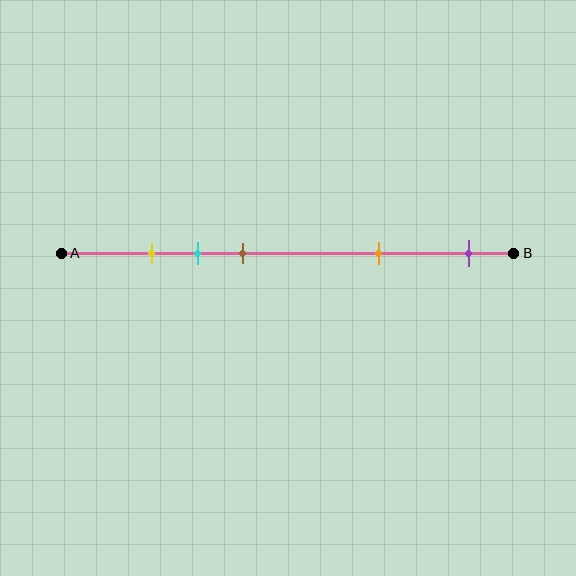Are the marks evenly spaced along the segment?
No, the marks are not evenly spaced.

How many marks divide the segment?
There are 5 marks dividing the segment.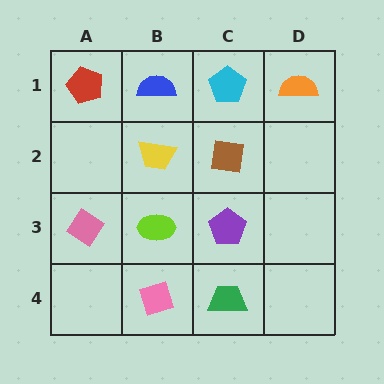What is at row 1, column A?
A red pentagon.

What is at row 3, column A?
A pink diamond.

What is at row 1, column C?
A cyan pentagon.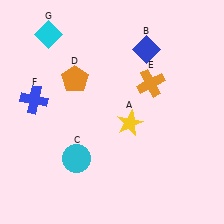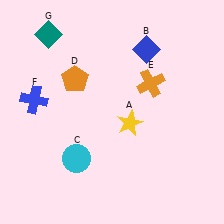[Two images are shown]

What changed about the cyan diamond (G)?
In Image 1, G is cyan. In Image 2, it changed to teal.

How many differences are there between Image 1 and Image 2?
There is 1 difference between the two images.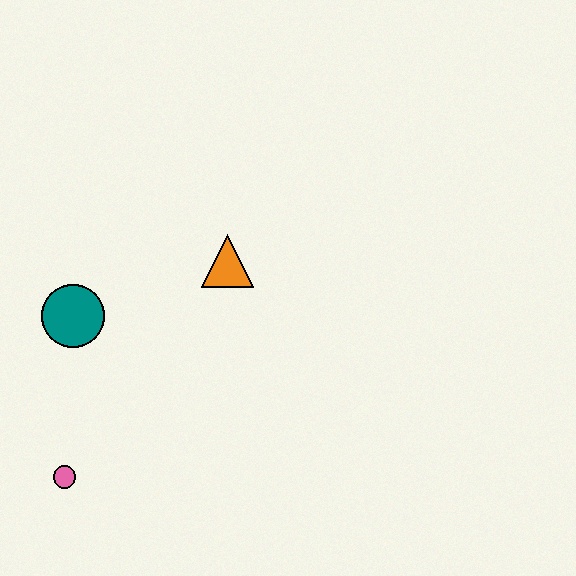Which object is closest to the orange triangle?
The teal circle is closest to the orange triangle.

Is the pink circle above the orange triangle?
No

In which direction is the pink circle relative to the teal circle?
The pink circle is below the teal circle.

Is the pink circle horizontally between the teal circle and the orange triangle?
No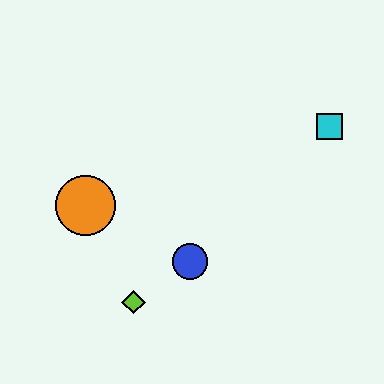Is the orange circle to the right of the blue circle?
No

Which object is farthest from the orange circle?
The cyan square is farthest from the orange circle.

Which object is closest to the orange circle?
The lime diamond is closest to the orange circle.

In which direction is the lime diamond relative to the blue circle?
The lime diamond is to the left of the blue circle.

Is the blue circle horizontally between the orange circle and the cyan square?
Yes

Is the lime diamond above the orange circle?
No